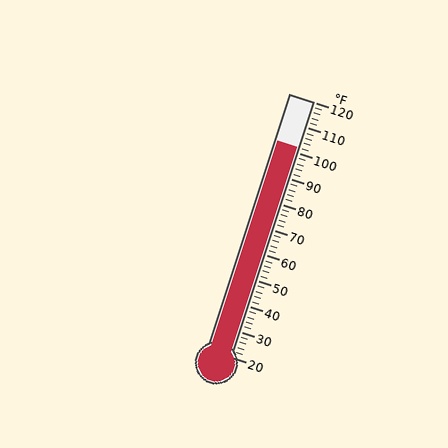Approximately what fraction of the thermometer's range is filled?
The thermometer is filled to approximately 80% of its range.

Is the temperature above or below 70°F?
The temperature is above 70°F.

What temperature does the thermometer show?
The thermometer shows approximately 102°F.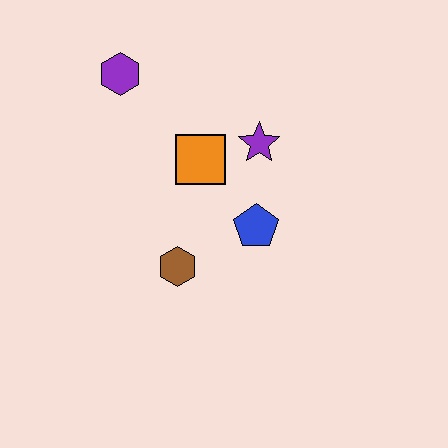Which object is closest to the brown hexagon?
The blue pentagon is closest to the brown hexagon.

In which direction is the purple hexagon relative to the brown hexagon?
The purple hexagon is above the brown hexagon.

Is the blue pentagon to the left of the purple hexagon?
No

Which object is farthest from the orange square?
The purple hexagon is farthest from the orange square.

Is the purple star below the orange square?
No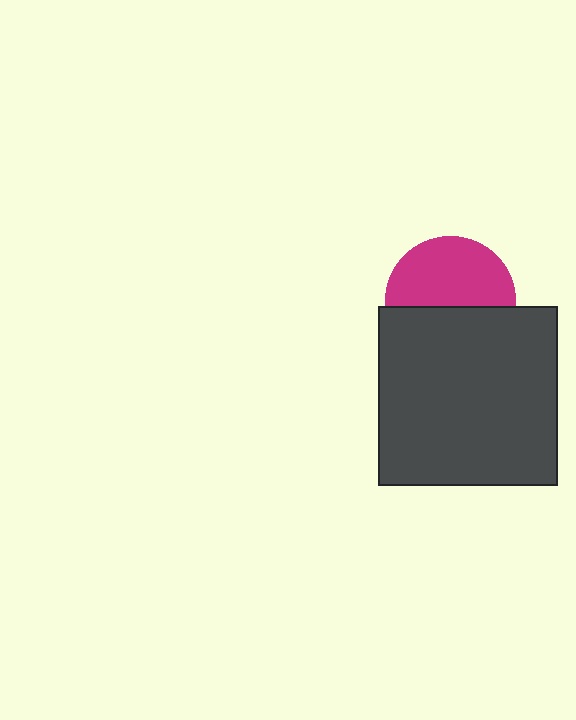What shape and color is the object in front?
The object in front is a dark gray square.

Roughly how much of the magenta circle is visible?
About half of it is visible (roughly 54%).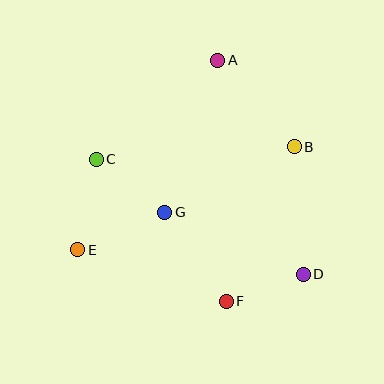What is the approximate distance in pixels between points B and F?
The distance between B and F is approximately 169 pixels.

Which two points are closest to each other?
Points D and F are closest to each other.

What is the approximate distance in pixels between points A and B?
The distance between A and B is approximately 115 pixels.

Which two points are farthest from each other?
Points A and F are farthest from each other.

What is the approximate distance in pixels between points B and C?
The distance between B and C is approximately 198 pixels.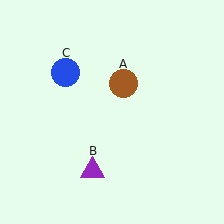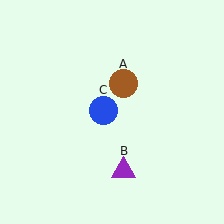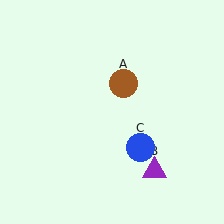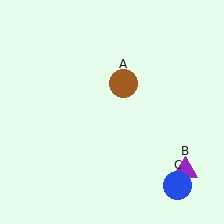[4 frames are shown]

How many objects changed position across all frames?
2 objects changed position: purple triangle (object B), blue circle (object C).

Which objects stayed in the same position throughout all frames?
Brown circle (object A) remained stationary.